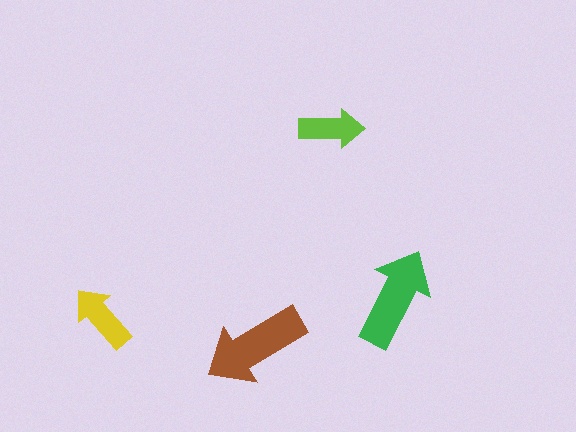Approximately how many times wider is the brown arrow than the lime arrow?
About 1.5 times wider.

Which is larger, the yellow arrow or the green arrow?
The green one.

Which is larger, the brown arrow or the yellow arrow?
The brown one.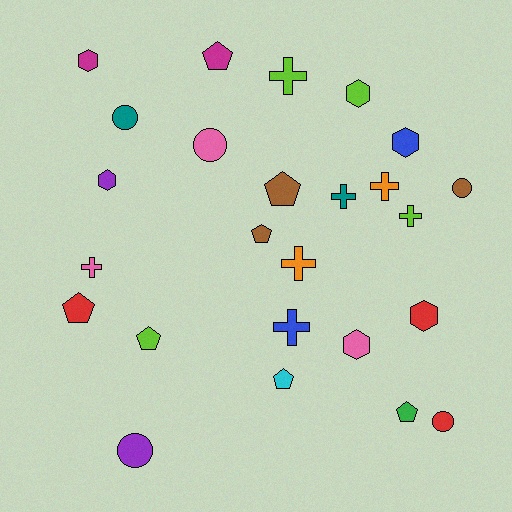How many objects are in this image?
There are 25 objects.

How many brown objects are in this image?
There are 3 brown objects.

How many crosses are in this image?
There are 7 crosses.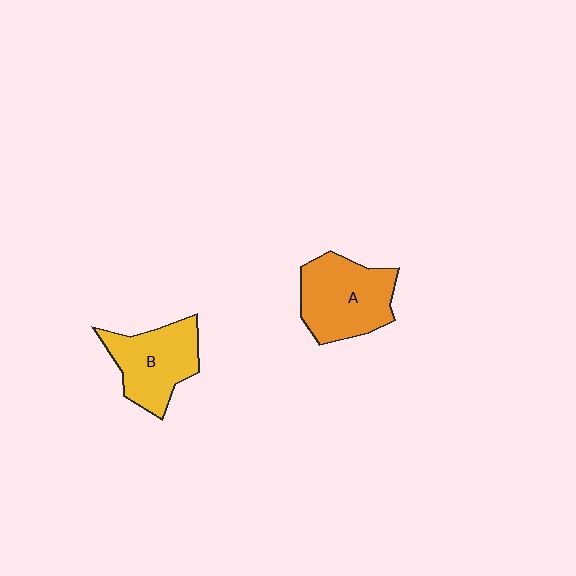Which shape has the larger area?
Shape A (orange).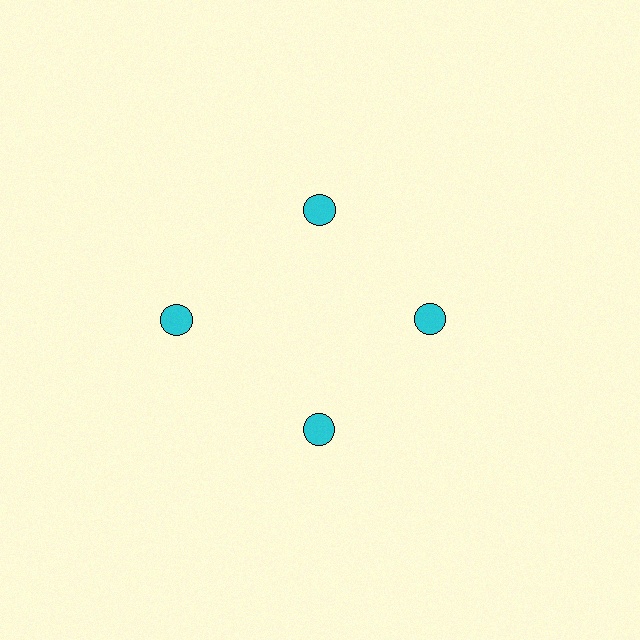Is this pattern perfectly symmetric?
No. The 4 cyan circles are arranged in a ring, but one element near the 9 o'clock position is pushed outward from the center, breaking the 4-fold rotational symmetry.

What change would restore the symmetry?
The symmetry would be restored by moving it inward, back onto the ring so that all 4 circles sit at equal angles and equal distance from the center.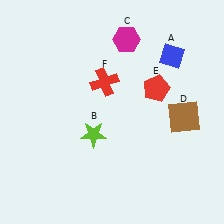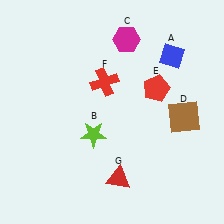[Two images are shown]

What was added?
A red triangle (G) was added in Image 2.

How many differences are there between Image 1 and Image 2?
There is 1 difference between the two images.